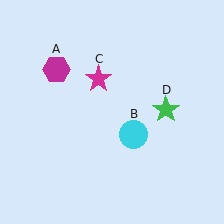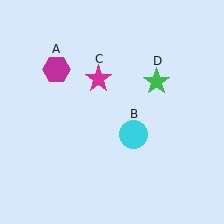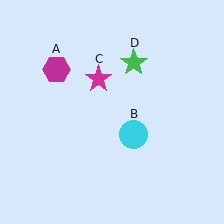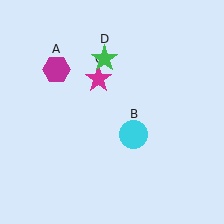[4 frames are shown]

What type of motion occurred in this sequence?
The green star (object D) rotated counterclockwise around the center of the scene.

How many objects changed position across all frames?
1 object changed position: green star (object D).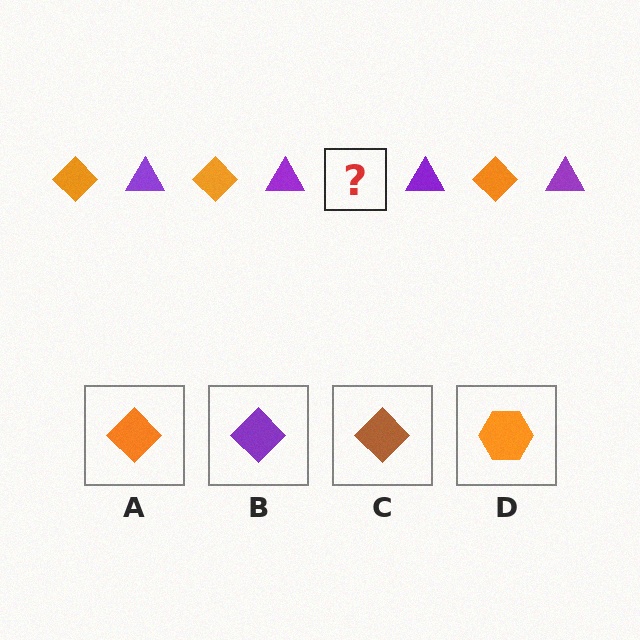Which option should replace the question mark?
Option A.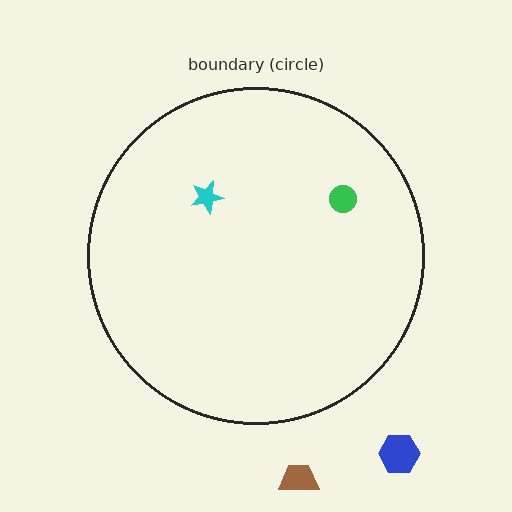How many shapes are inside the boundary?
2 inside, 2 outside.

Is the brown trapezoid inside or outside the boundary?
Outside.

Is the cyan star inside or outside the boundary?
Inside.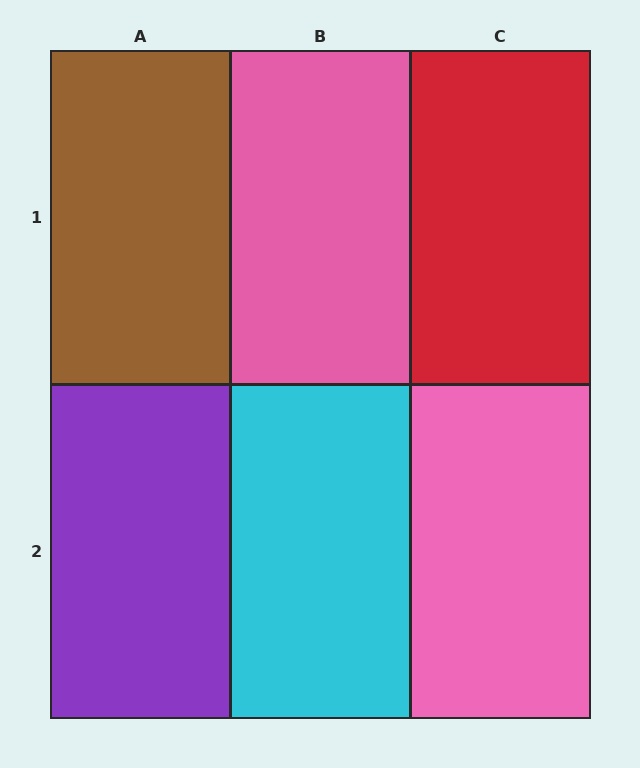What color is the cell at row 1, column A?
Brown.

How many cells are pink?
2 cells are pink.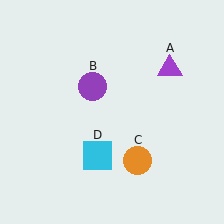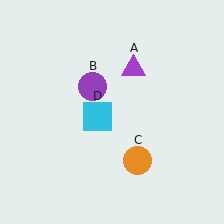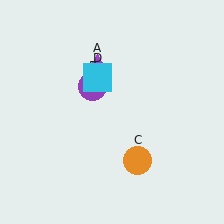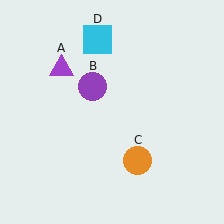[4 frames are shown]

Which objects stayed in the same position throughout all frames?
Purple circle (object B) and orange circle (object C) remained stationary.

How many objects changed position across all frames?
2 objects changed position: purple triangle (object A), cyan square (object D).